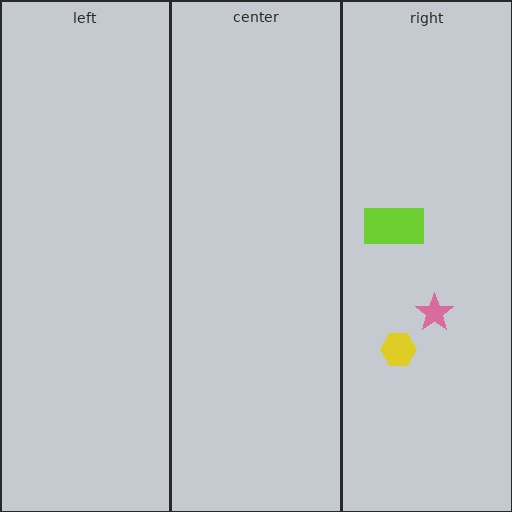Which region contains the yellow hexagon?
The right region.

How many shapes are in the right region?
3.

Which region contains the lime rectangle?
The right region.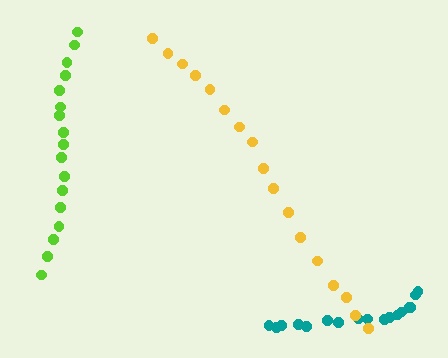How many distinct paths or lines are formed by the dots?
There are 3 distinct paths.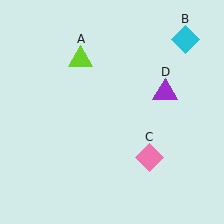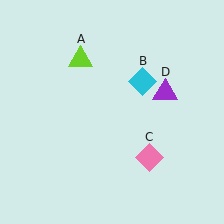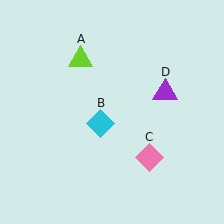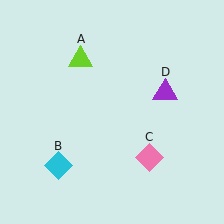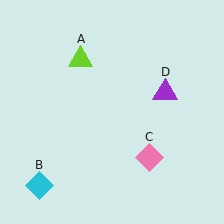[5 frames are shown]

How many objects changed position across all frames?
1 object changed position: cyan diamond (object B).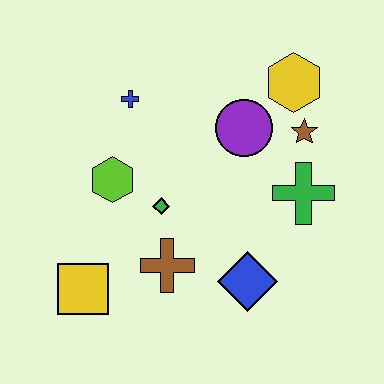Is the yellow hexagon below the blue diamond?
No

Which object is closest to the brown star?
The yellow hexagon is closest to the brown star.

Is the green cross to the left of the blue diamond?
No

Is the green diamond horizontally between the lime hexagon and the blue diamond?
Yes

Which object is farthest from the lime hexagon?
The yellow hexagon is farthest from the lime hexagon.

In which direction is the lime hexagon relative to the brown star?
The lime hexagon is to the left of the brown star.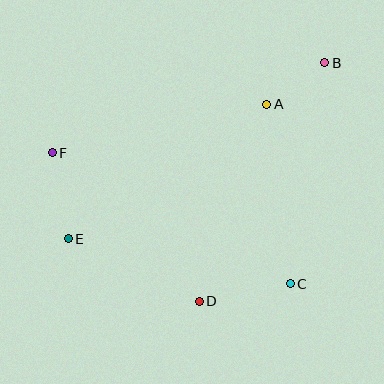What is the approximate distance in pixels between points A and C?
The distance between A and C is approximately 181 pixels.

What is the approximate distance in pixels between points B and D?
The distance between B and D is approximately 269 pixels.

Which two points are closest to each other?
Points A and B are closest to each other.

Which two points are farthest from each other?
Points B and E are farthest from each other.